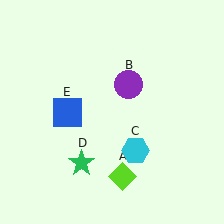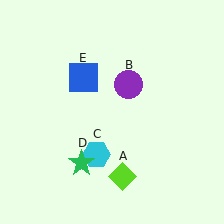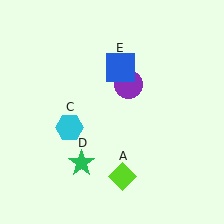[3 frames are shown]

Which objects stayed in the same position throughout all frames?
Lime diamond (object A) and purple circle (object B) and green star (object D) remained stationary.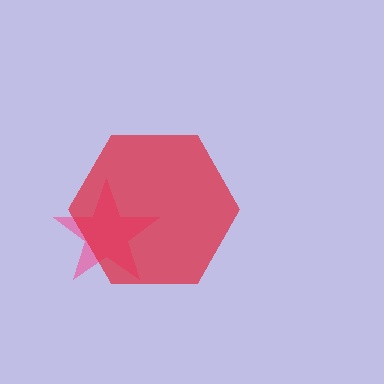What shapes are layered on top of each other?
The layered shapes are: a pink star, a red hexagon.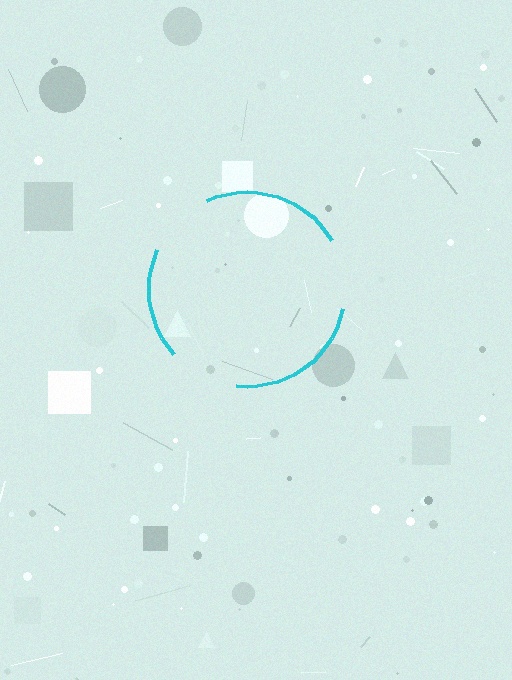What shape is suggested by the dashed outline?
The dashed outline suggests a circle.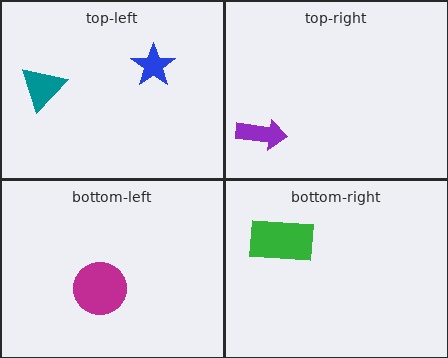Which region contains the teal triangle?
The top-left region.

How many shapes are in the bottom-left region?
1.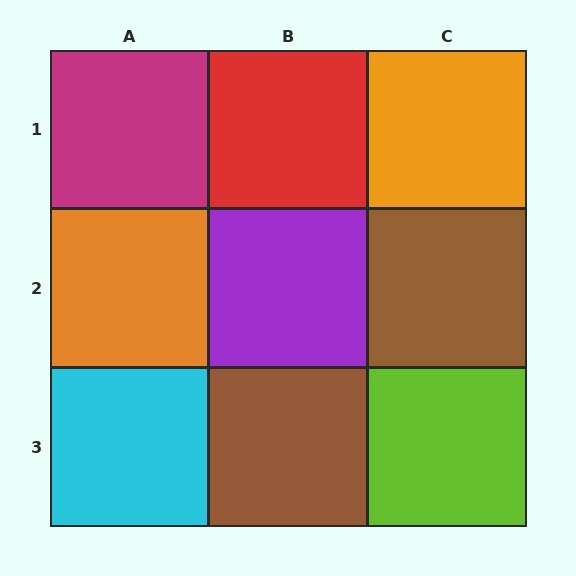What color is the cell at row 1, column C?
Orange.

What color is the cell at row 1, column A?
Magenta.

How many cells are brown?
2 cells are brown.